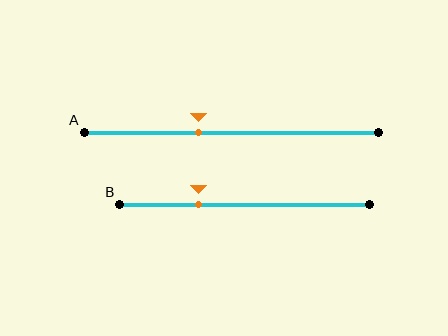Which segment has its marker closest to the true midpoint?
Segment A has its marker closest to the true midpoint.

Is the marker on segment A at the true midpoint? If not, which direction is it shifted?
No, the marker on segment A is shifted to the left by about 11% of the segment length.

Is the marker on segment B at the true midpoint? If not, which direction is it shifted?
No, the marker on segment B is shifted to the left by about 18% of the segment length.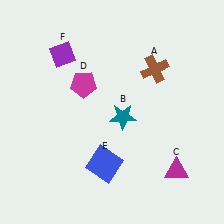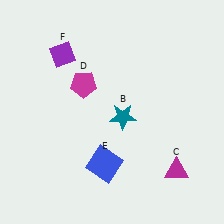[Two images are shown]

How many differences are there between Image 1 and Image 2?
There is 1 difference between the two images.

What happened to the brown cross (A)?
The brown cross (A) was removed in Image 2. It was in the top-right area of Image 1.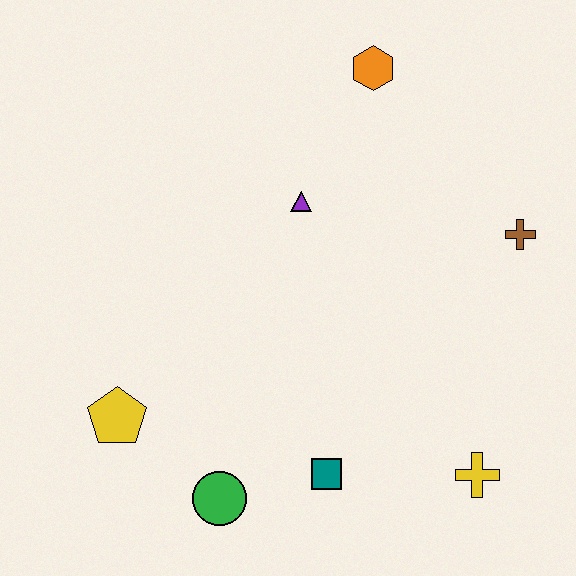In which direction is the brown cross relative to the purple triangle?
The brown cross is to the right of the purple triangle.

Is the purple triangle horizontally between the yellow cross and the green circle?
Yes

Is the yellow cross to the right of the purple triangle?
Yes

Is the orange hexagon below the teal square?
No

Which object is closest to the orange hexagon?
The purple triangle is closest to the orange hexagon.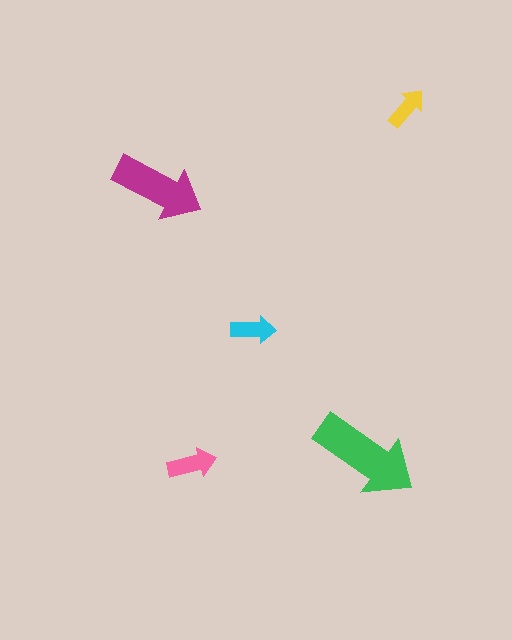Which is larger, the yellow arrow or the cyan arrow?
The cyan one.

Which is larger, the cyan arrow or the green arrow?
The green one.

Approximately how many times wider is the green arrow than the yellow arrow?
About 2.5 times wider.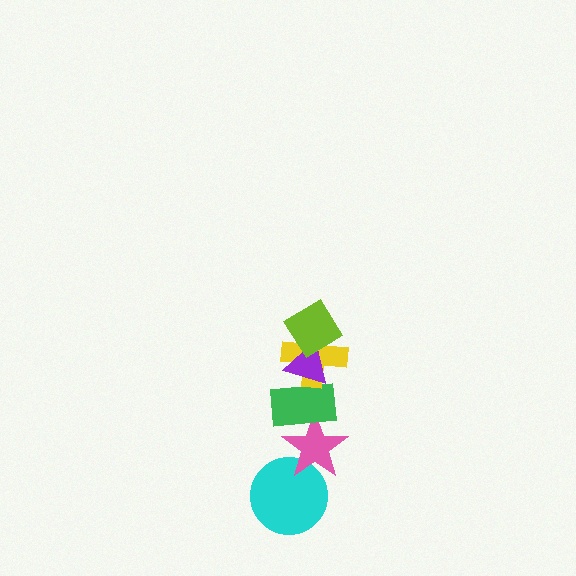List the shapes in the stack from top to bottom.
From top to bottom: the lime diamond, the purple triangle, the yellow cross, the green rectangle, the pink star, the cyan circle.